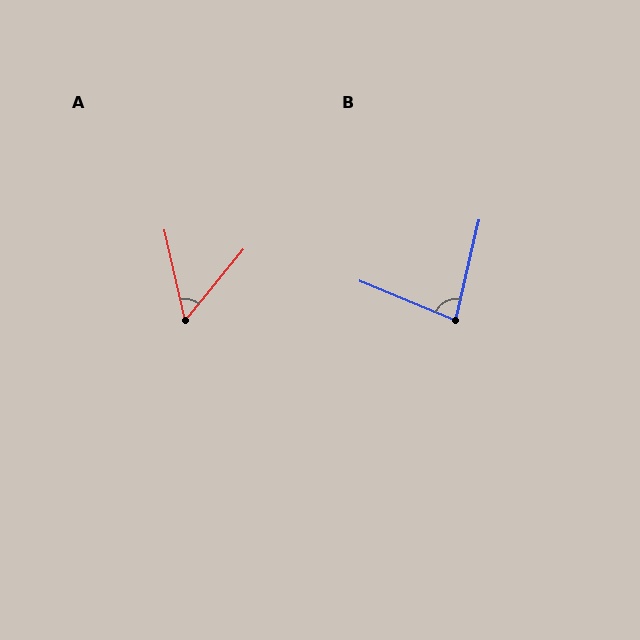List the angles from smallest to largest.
A (52°), B (81°).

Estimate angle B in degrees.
Approximately 81 degrees.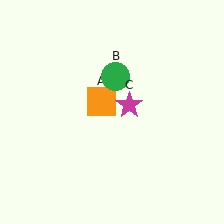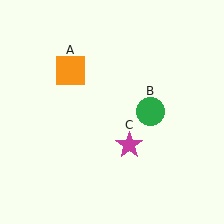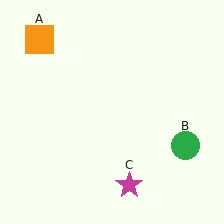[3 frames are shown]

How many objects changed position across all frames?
3 objects changed position: orange square (object A), green circle (object B), magenta star (object C).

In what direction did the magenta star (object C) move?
The magenta star (object C) moved down.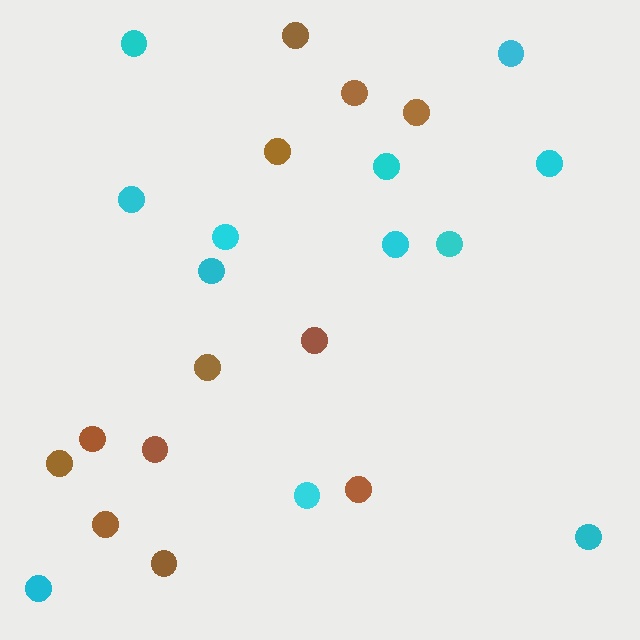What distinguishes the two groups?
There are 2 groups: one group of cyan circles (12) and one group of brown circles (12).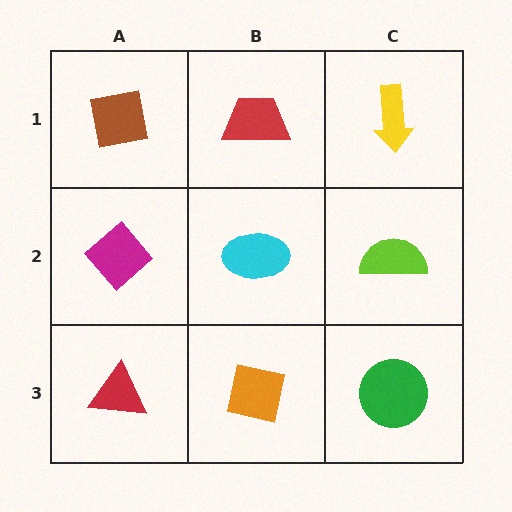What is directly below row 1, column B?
A cyan ellipse.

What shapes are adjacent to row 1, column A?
A magenta diamond (row 2, column A), a red trapezoid (row 1, column B).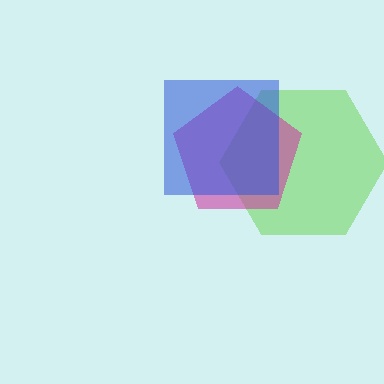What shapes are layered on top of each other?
The layered shapes are: a lime hexagon, a magenta pentagon, a blue square.